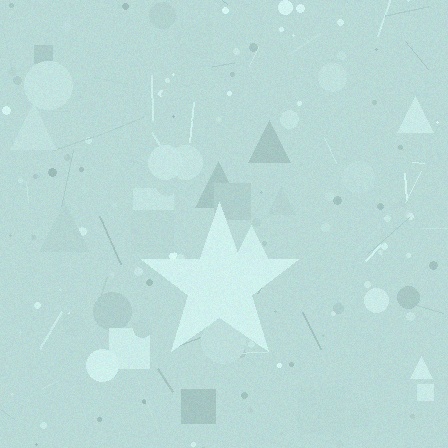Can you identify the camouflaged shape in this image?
The camouflaged shape is a star.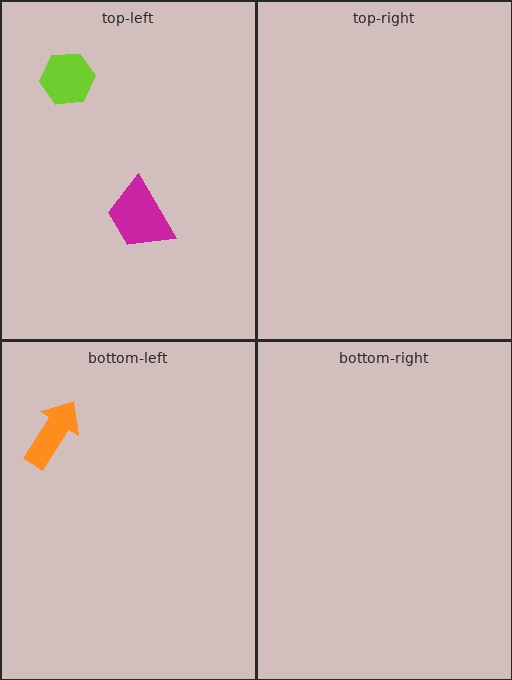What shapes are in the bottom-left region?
The orange arrow.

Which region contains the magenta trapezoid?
The top-left region.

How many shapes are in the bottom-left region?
1.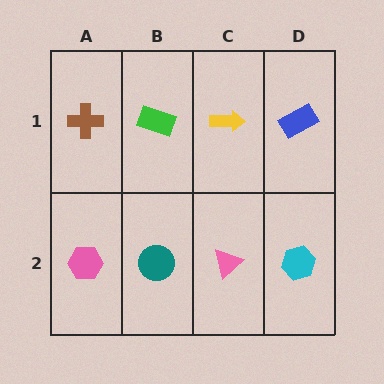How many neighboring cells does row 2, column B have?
3.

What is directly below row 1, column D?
A cyan hexagon.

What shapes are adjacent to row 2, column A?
A brown cross (row 1, column A), a teal circle (row 2, column B).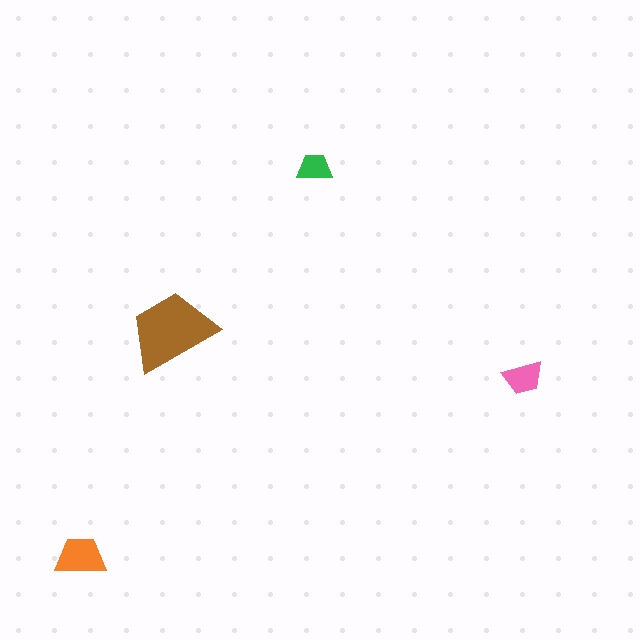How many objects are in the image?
There are 4 objects in the image.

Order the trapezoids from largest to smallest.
the brown one, the orange one, the pink one, the green one.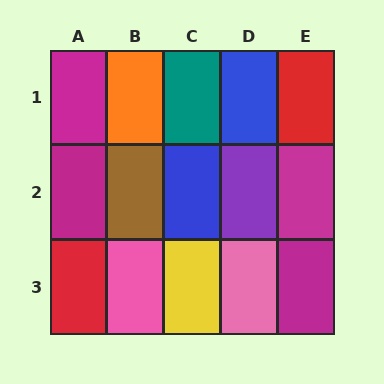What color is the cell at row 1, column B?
Orange.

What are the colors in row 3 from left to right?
Red, pink, yellow, pink, magenta.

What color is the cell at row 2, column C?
Blue.